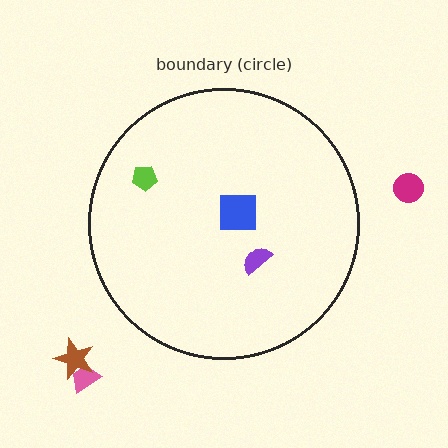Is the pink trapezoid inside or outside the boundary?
Outside.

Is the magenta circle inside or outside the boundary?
Outside.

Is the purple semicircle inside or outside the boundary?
Inside.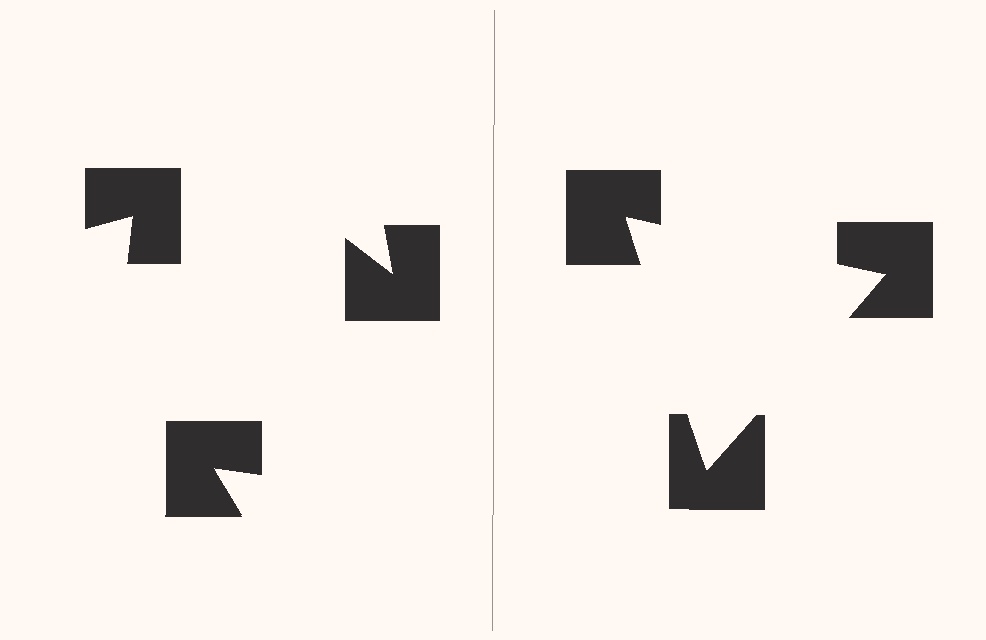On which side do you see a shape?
An illusory triangle appears on the right side. On the left side the wedge cuts are rotated, so no coherent shape forms.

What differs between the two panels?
The notched squares are positioned identically on both sides; only the wedge orientations differ. On the right they align to a triangle; on the left they are misaligned.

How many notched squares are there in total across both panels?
6 — 3 on each side.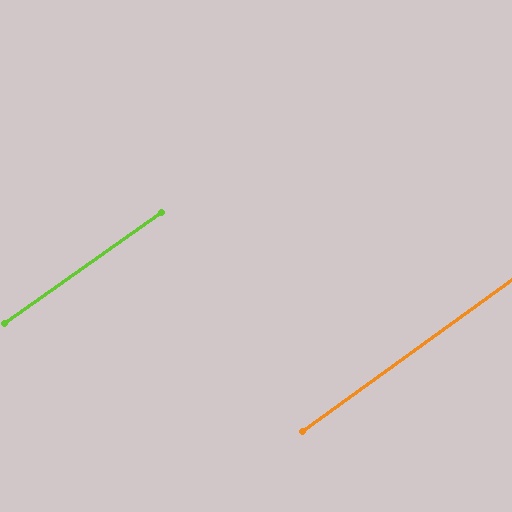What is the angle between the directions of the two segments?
Approximately 1 degree.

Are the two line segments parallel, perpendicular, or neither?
Parallel — their directions differ by only 0.5°.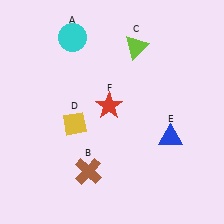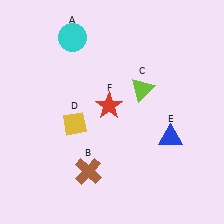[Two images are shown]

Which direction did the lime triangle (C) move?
The lime triangle (C) moved down.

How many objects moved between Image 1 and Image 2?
1 object moved between the two images.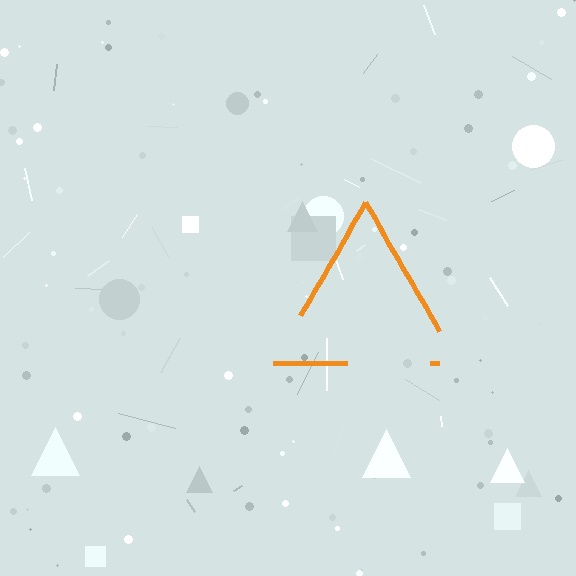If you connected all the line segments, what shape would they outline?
They would outline a triangle.